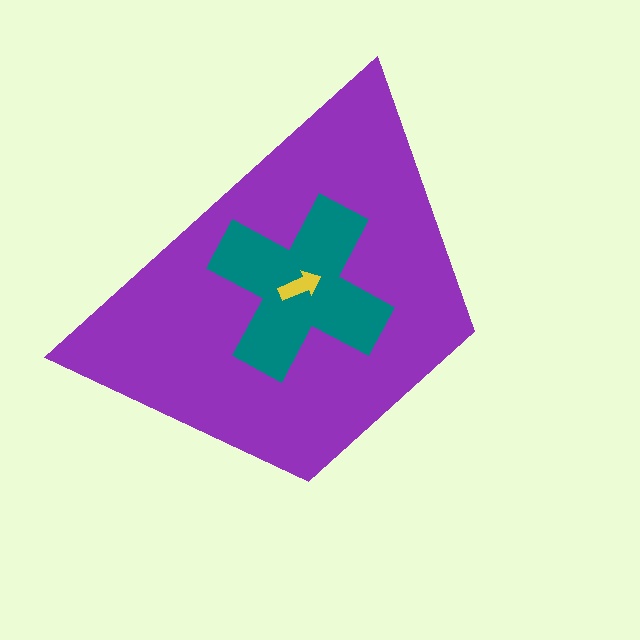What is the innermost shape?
The yellow arrow.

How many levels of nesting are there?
3.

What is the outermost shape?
The purple trapezoid.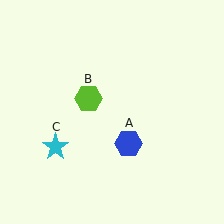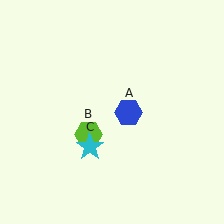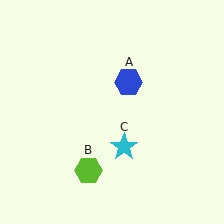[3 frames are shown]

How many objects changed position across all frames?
3 objects changed position: blue hexagon (object A), lime hexagon (object B), cyan star (object C).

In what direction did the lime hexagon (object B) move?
The lime hexagon (object B) moved down.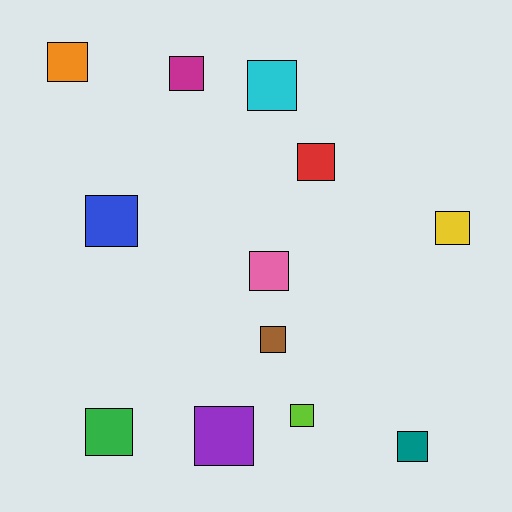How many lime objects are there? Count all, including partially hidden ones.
There is 1 lime object.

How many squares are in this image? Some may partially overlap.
There are 12 squares.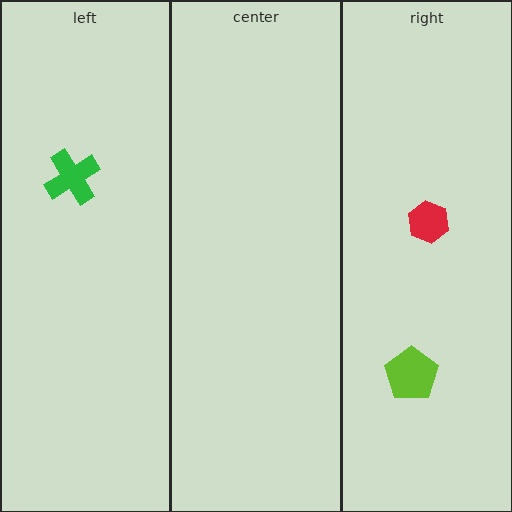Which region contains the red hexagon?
The right region.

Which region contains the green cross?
The left region.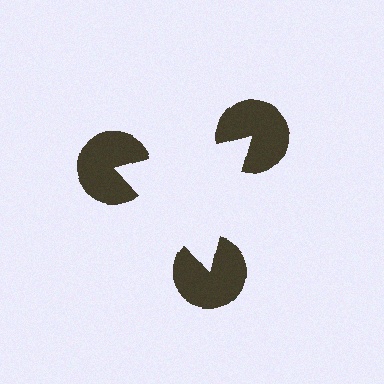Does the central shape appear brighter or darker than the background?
It typically appears slightly brighter than the background, even though no actual brightness change is drawn.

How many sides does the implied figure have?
3 sides.